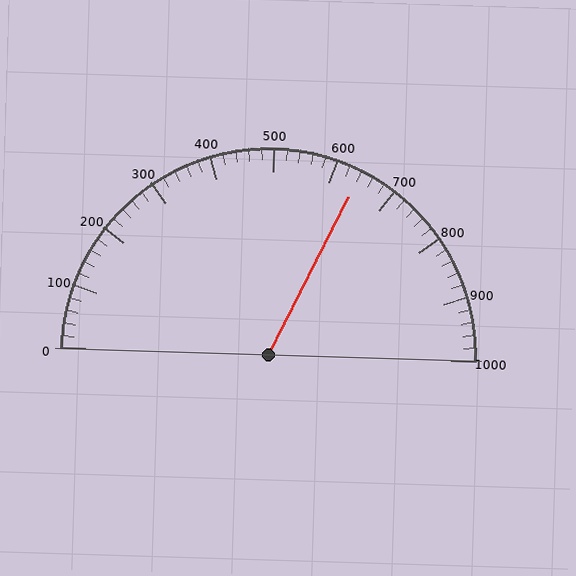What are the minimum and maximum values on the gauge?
The gauge ranges from 0 to 1000.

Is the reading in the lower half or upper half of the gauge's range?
The reading is in the upper half of the range (0 to 1000).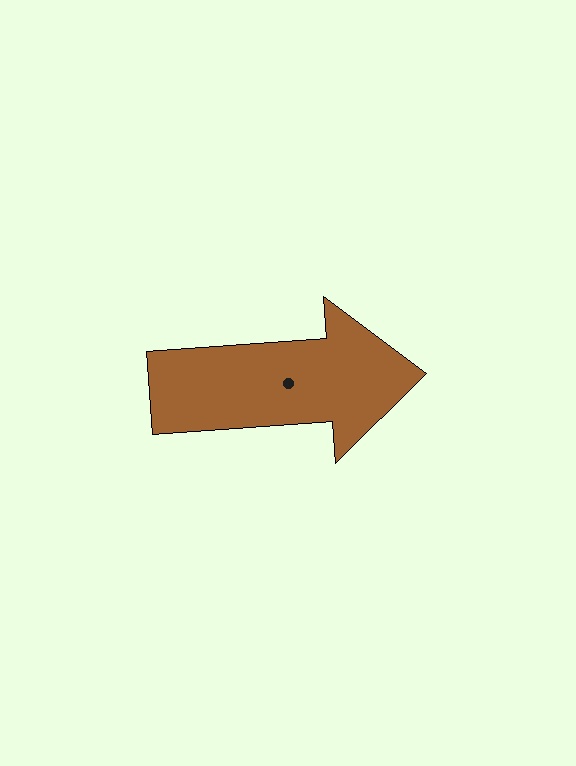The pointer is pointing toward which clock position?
Roughly 3 o'clock.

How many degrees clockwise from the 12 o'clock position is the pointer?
Approximately 86 degrees.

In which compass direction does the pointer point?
East.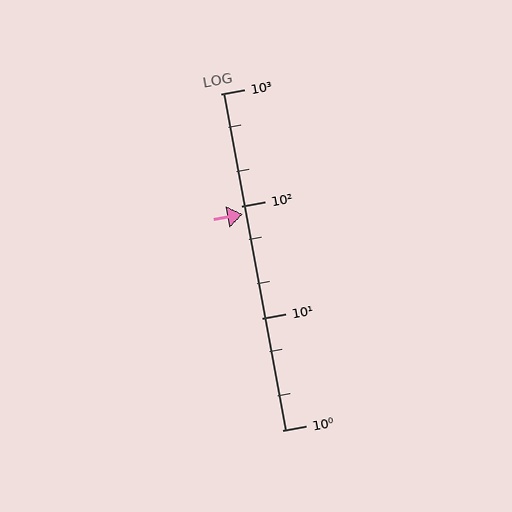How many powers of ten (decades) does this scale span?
The scale spans 3 decades, from 1 to 1000.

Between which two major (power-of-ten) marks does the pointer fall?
The pointer is between 10 and 100.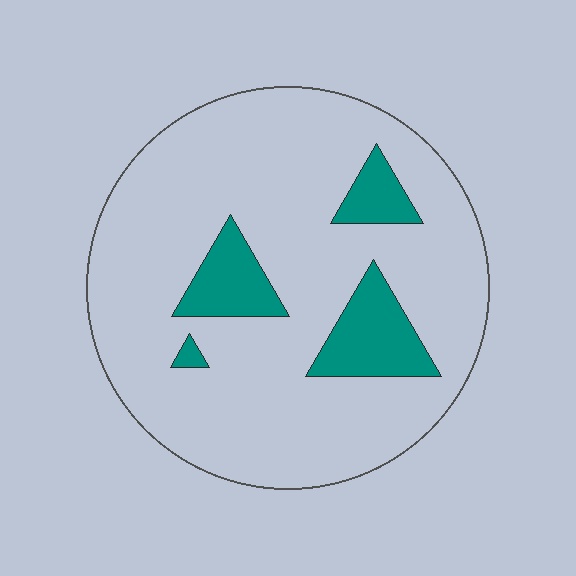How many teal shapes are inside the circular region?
4.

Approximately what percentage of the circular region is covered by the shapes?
Approximately 15%.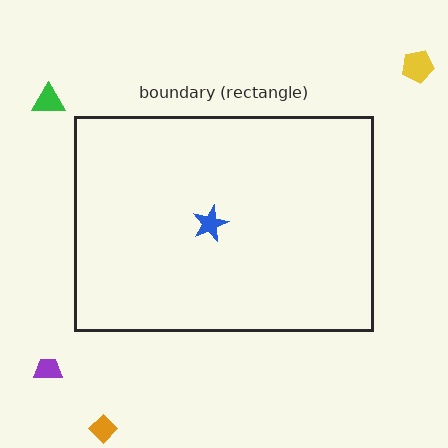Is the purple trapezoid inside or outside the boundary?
Outside.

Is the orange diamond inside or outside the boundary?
Outside.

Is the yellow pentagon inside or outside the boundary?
Outside.